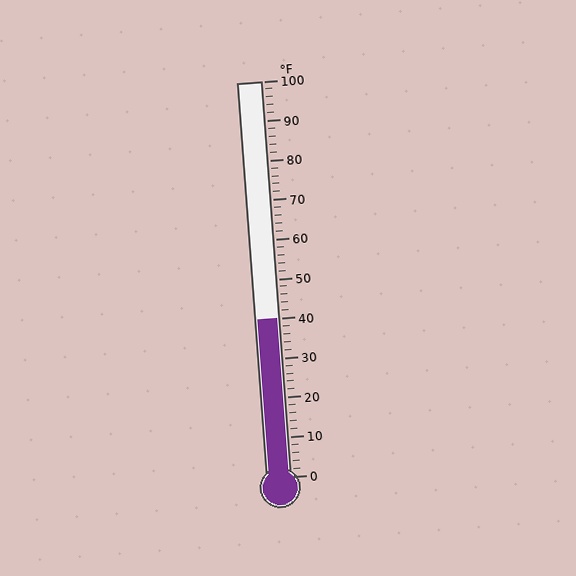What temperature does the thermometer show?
The thermometer shows approximately 40°F.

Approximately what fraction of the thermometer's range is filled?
The thermometer is filled to approximately 40% of its range.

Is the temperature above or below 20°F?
The temperature is above 20°F.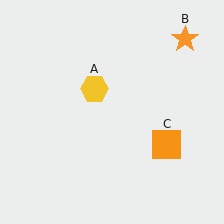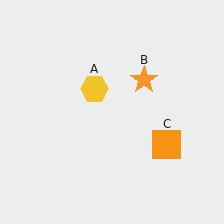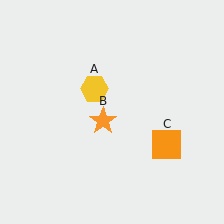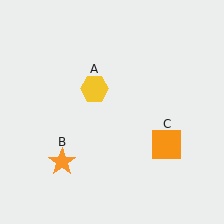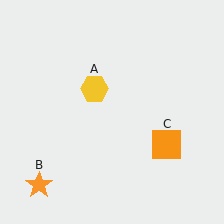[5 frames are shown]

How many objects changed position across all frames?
1 object changed position: orange star (object B).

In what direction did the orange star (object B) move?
The orange star (object B) moved down and to the left.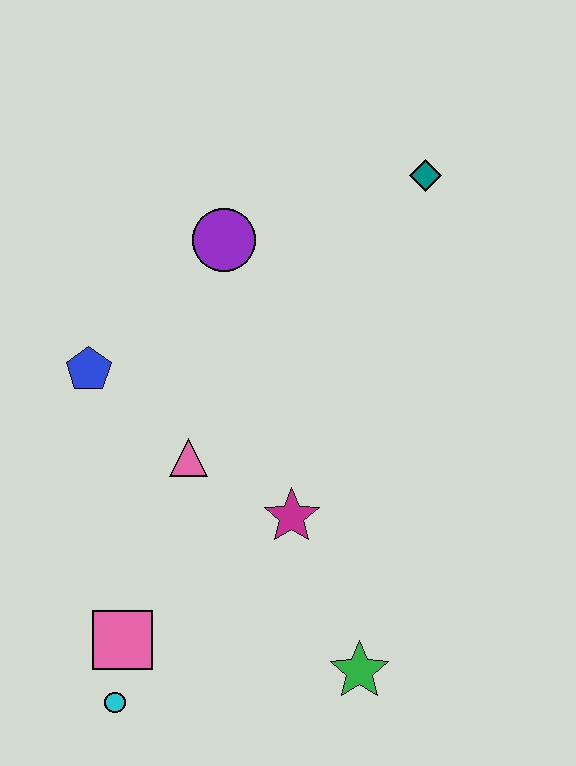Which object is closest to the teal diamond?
The purple circle is closest to the teal diamond.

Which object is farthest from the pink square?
The teal diamond is farthest from the pink square.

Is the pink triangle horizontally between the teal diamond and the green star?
No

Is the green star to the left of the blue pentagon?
No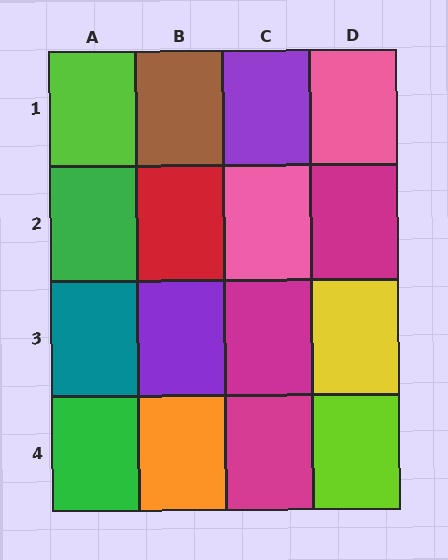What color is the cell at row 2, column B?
Red.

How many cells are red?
1 cell is red.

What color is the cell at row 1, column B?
Brown.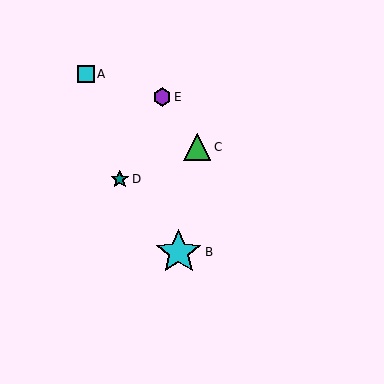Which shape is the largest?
The cyan star (labeled B) is the largest.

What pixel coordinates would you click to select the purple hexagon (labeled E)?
Click at (162, 97) to select the purple hexagon E.